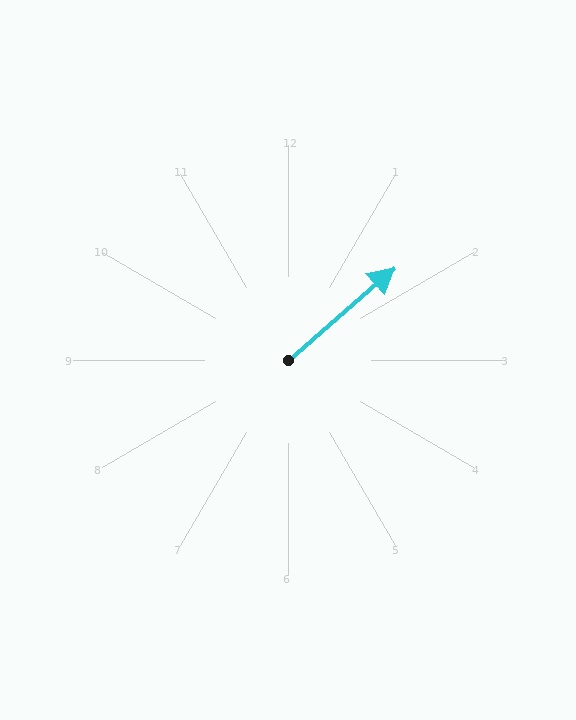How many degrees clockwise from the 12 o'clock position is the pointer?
Approximately 49 degrees.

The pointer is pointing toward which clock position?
Roughly 2 o'clock.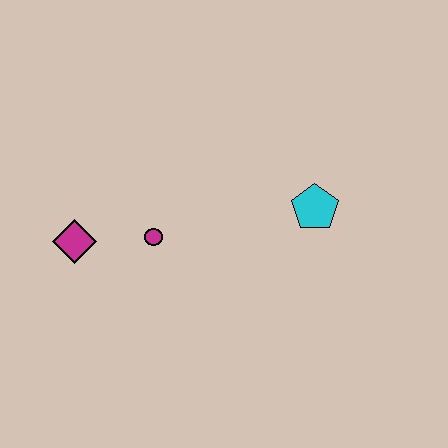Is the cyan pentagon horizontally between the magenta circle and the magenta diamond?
No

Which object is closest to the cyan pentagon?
The magenta circle is closest to the cyan pentagon.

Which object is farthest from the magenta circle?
The cyan pentagon is farthest from the magenta circle.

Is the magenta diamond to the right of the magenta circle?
No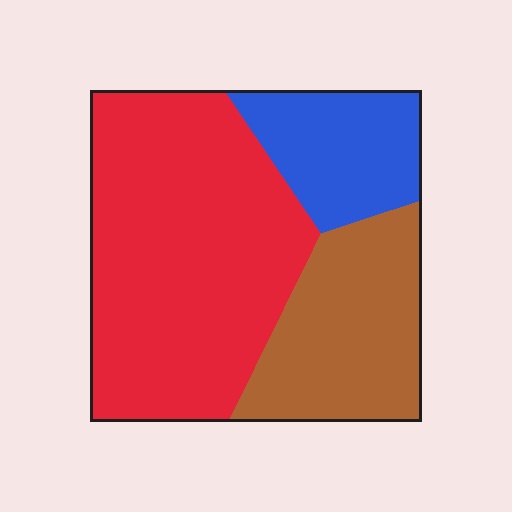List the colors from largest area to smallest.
From largest to smallest: red, brown, blue.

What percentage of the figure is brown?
Brown takes up about one quarter (1/4) of the figure.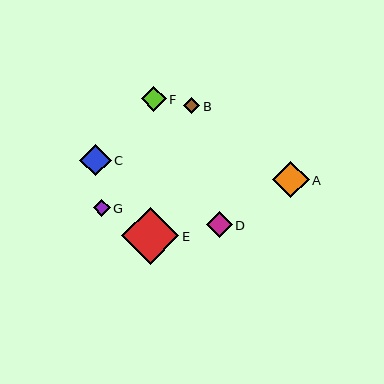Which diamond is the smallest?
Diamond B is the smallest with a size of approximately 16 pixels.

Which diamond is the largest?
Diamond E is the largest with a size of approximately 57 pixels.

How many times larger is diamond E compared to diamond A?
Diamond E is approximately 1.6 times the size of diamond A.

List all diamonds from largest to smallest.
From largest to smallest: E, A, C, D, F, G, B.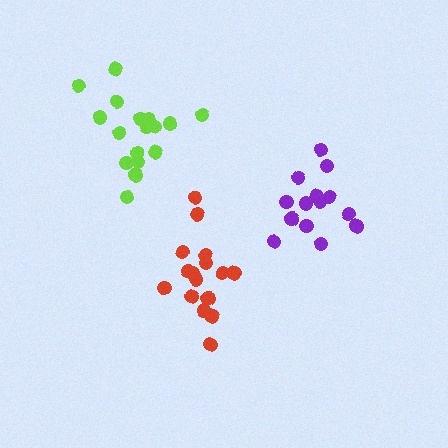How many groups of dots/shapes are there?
There are 3 groups.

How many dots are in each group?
Group 1: 14 dots, Group 2: 17 dots, Group 3: 17 dots (48 total).